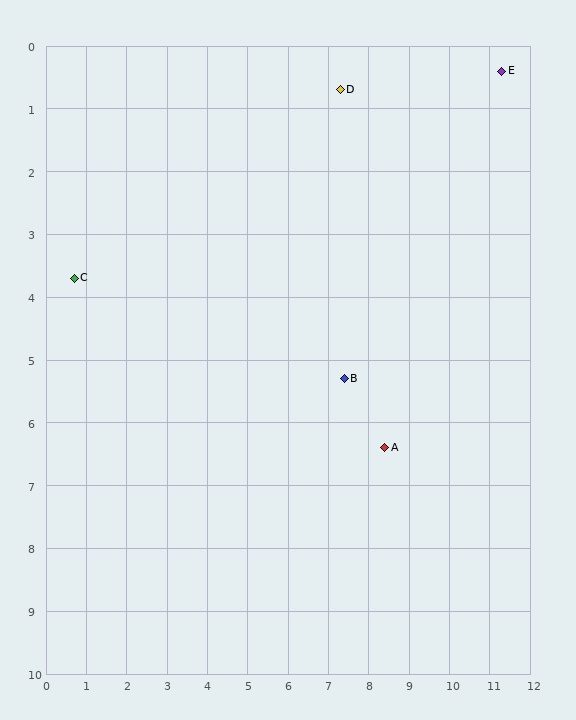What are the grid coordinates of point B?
Point B is at approximately (7.4, 5.3).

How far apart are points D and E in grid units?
Points D and E are about 4.0 grid units apart.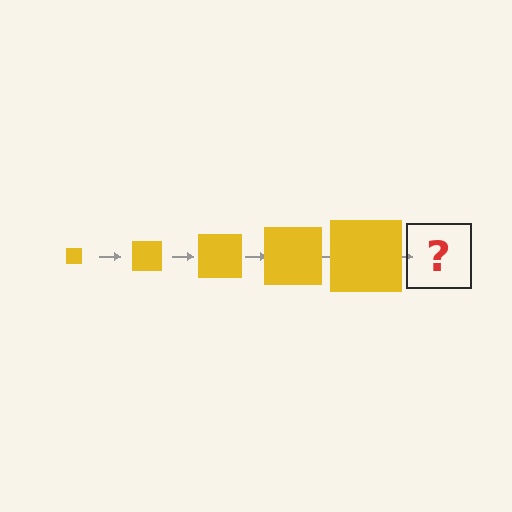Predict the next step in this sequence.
The next step is a yellow square, larger than the previous one.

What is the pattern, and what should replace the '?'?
The pattern is that the square gets progressively larger each step. The '?' should be a yellow square, larger than the previous one.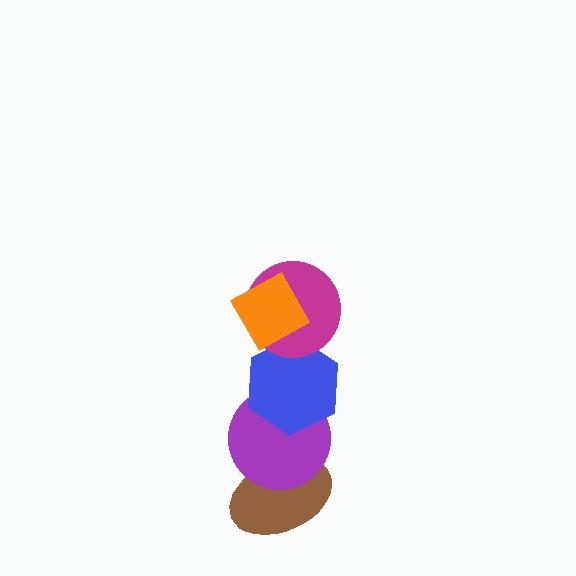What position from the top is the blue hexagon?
The blue hexagon is 3rd from the top.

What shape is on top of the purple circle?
The blue hexagon is on top of the purple circle.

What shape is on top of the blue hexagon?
The magenta circle is on top of the blue hexagon.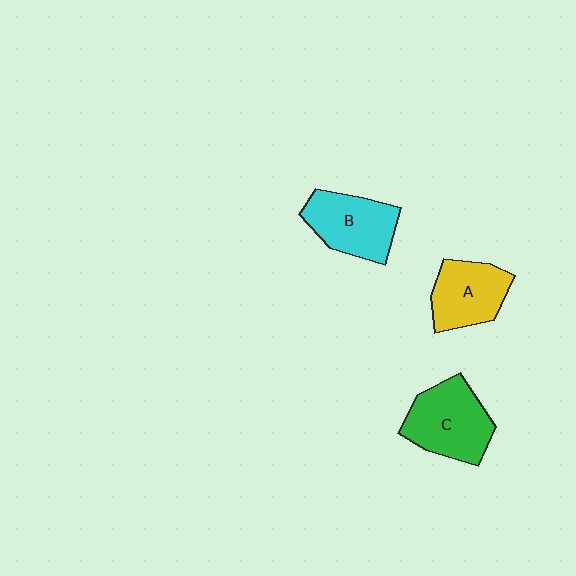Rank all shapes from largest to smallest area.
From largest to smallest: C (green), B (cyan), A (yellow).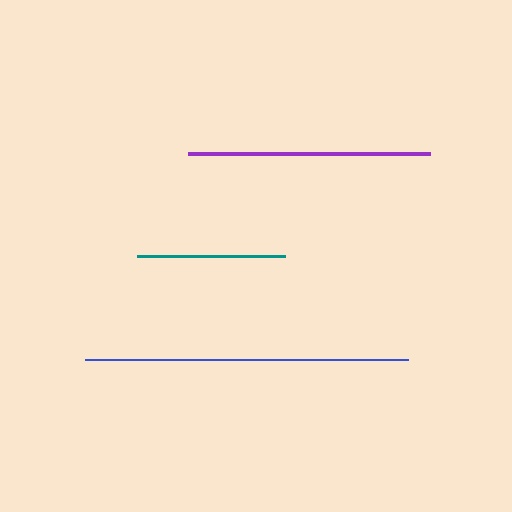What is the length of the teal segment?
The teal segment is approximately 148 pixels long.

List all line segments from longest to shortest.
From longest to shortest: blue, purple, teal.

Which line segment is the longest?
The blue line is the longest at approximately 323 pixels.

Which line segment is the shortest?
The teal line is the shortest at approximately 148 pixels.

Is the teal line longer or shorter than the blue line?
The blue line is longer than the teal line.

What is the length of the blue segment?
The blue segment is approximately 323 pixels long.